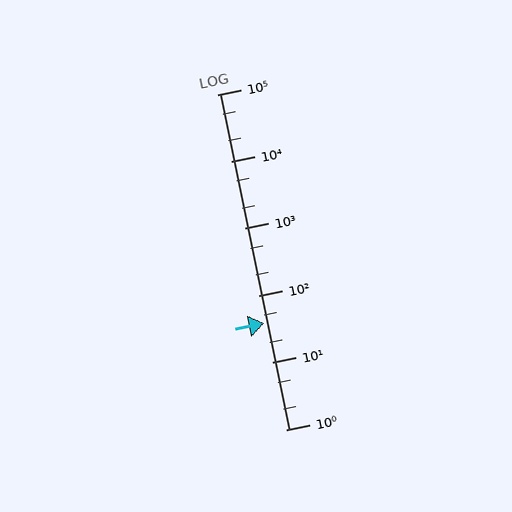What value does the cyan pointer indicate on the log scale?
The pointer indicates approximately 39.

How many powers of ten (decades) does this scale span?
The scale spans 5 decades, from 1 to 100000.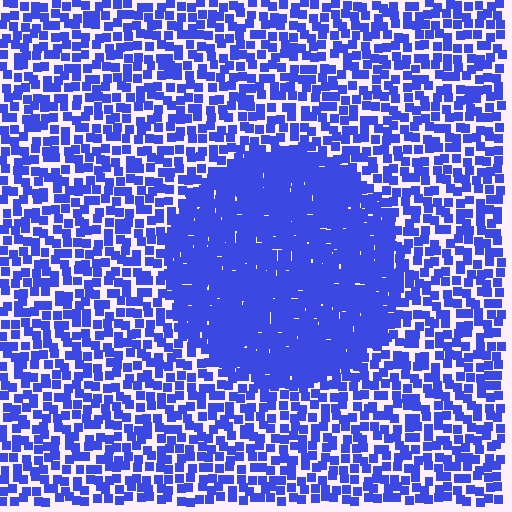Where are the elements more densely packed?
The elements are more densely packed inside the circle boundary.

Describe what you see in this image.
The image contains small blue elements arranged at two different densities. A circle-shaped region is visible where the elements are more densely packed than the surrounding area.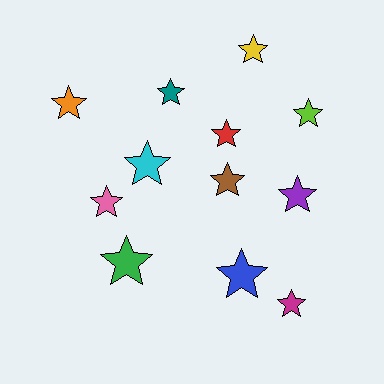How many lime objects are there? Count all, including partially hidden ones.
There is 1 lime object.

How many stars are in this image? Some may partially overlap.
There are 12 stars.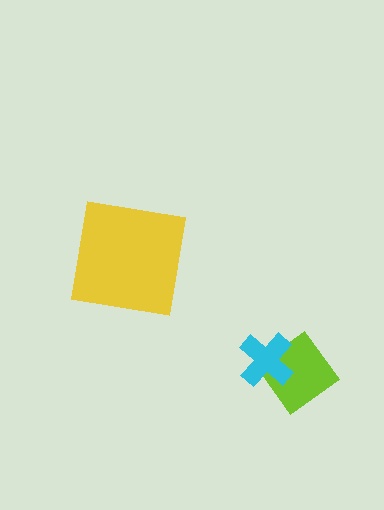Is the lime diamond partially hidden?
Yes, it is partially covered by another shape.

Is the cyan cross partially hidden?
No, no other shape covers it.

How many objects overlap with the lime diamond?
1 object overlaps with the lime diamond.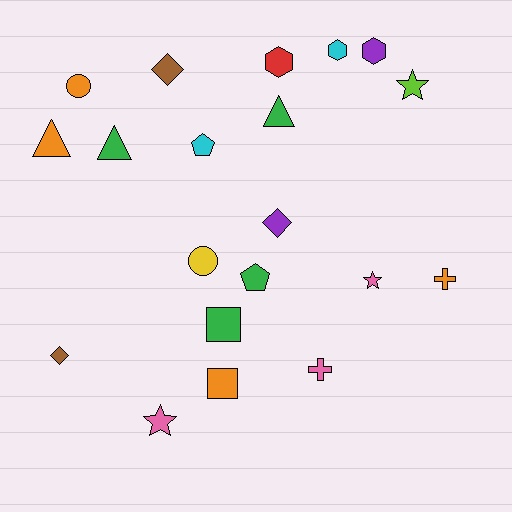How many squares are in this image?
There are 2 squares.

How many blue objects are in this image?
There are no blue objects.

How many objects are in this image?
There are 20 objects.